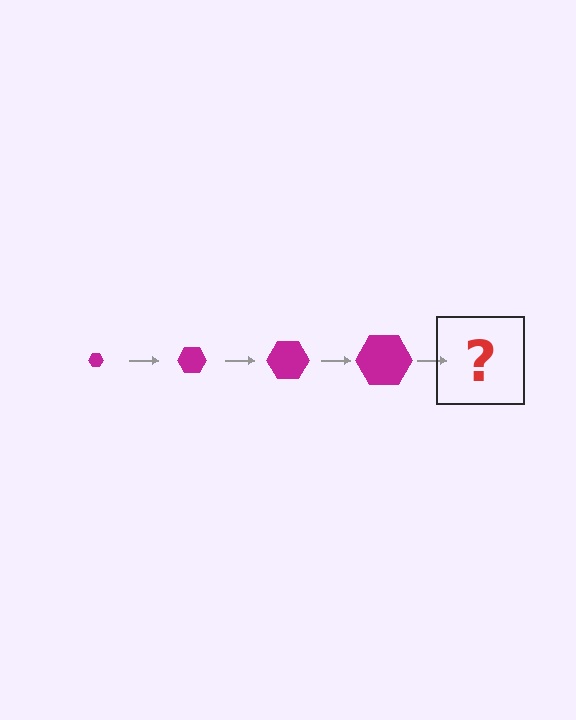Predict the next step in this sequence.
The next step is a magenta hexagon, larger than the previous one.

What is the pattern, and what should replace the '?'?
The pattern is that the hexagon gets progressively larger each step. The '?' should be a magenta hexagon, larger than the previous one.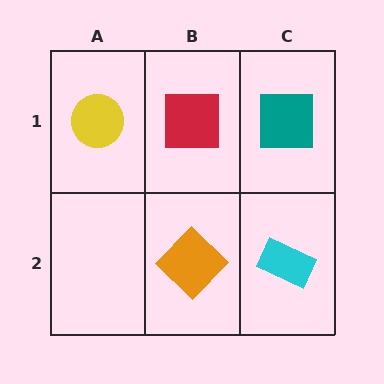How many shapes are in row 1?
3 shapes.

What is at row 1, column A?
A yellow circle.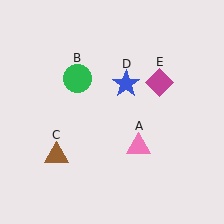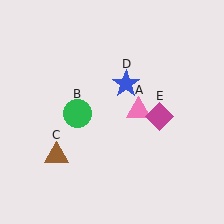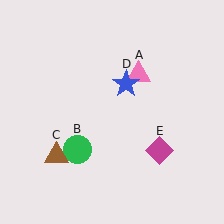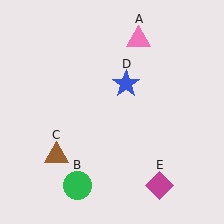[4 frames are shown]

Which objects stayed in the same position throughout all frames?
Brown triangle (object C) and blue star (object D) remained stationary.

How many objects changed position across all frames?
3 objects changed position: pink triangle (object A), green circle (object B), magenta diamond (object E).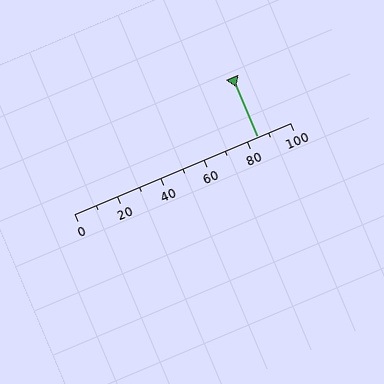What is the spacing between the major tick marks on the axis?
The major ticks are spaced 20 apart.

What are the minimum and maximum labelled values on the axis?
The axis runs from 0 to 100.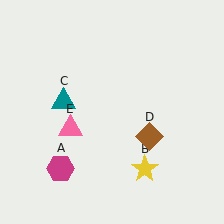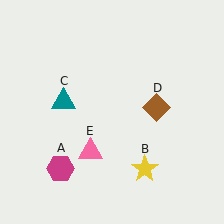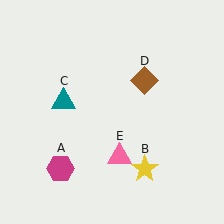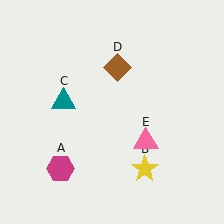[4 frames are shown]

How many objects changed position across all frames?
2 objects changed position: brown diamond (object D), pink triangle (object E).